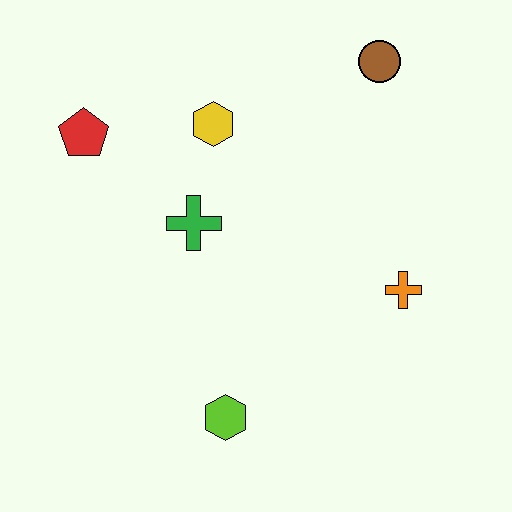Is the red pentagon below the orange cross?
No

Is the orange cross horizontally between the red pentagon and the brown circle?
No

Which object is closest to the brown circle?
The yellow hexagon is closest to the brown circle.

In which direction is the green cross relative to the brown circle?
The green cross is to the left of the brown circle.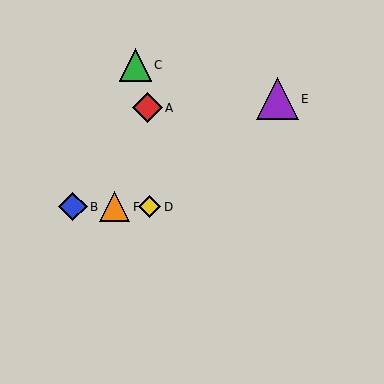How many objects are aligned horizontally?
3 objects (B, D, F) are aligned horizontally.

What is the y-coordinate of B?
Object B is at y≈207.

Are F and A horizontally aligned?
No, F is at y≈207 and A is at y≈108.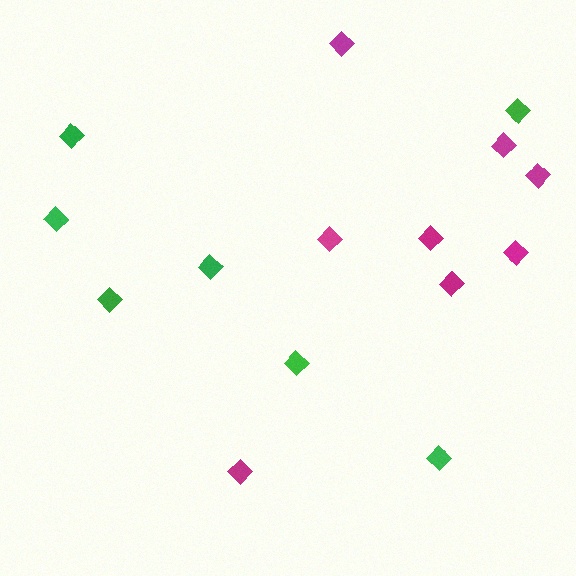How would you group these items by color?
There are 2 groups: one group of green diamonds (7) and one group of magenta diamonds (8).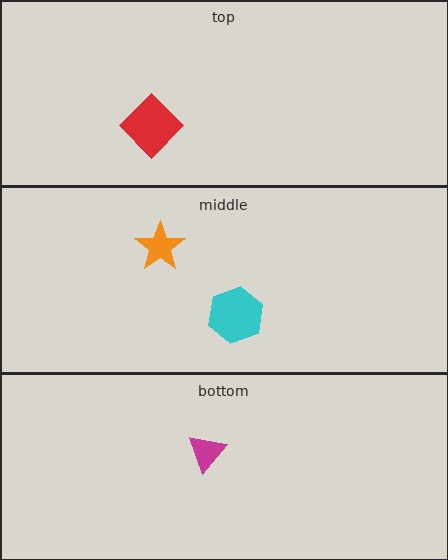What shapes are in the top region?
The red diamond.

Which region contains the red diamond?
The top region.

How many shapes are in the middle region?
2.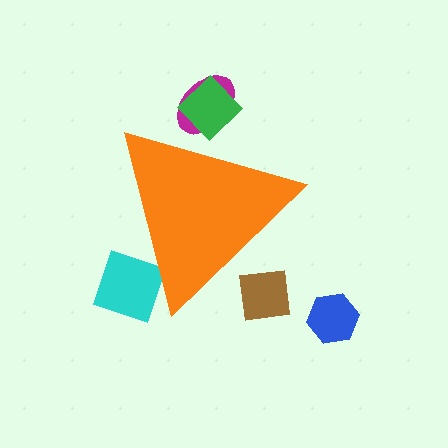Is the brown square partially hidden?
Yes, the brown square is partially hidden behind the orange triangle.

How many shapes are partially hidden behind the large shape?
4 shapes are partially hidden.